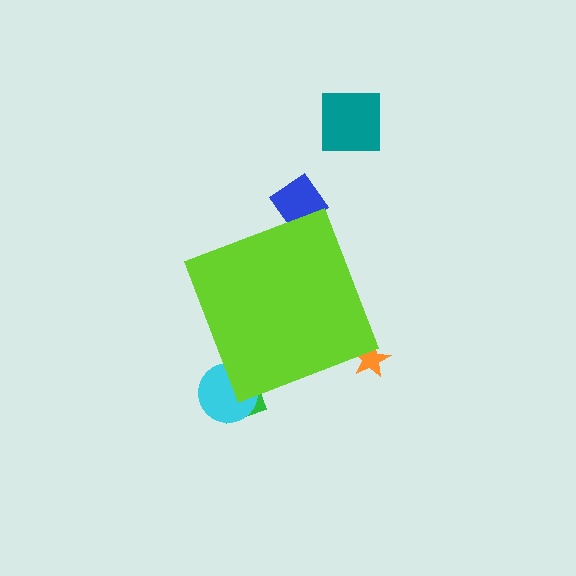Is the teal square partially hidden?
No, the teal square is fully visible.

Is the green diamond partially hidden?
Yes, the green diamond is partially hidden behind the lime diamond.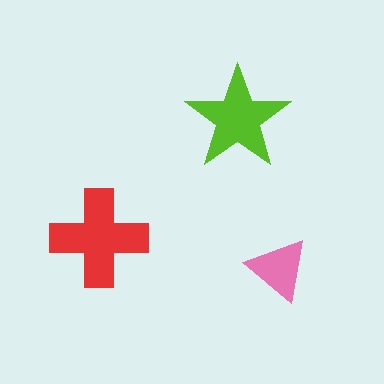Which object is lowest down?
The pink triangle is bottommost.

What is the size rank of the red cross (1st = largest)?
1st.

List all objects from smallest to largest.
The pink triangle, the lime star, the red cross.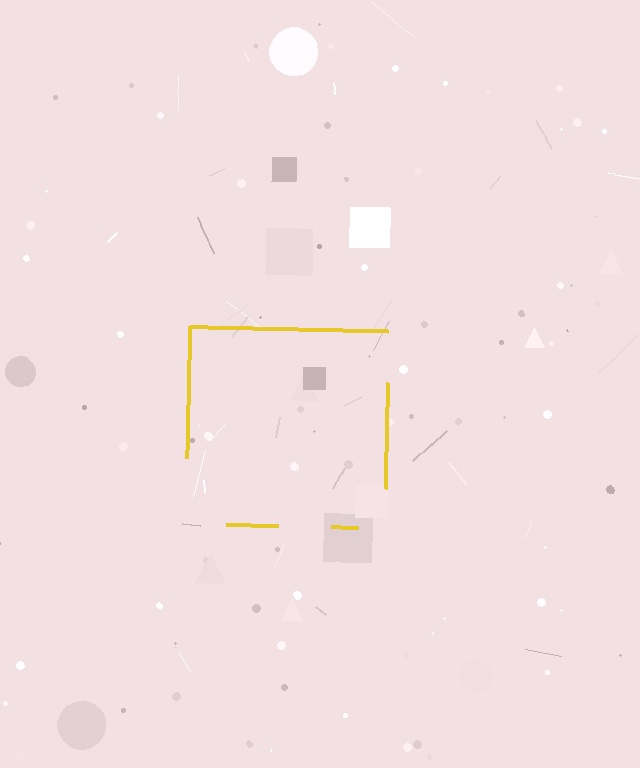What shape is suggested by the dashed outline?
The dashed outline suggests a square.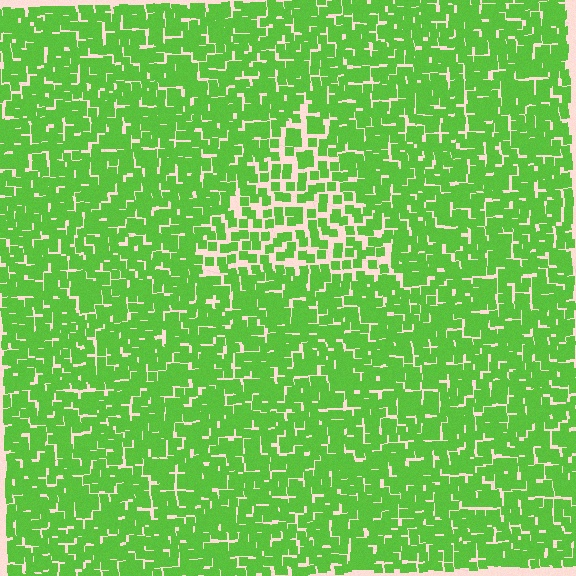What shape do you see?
I see a triangle.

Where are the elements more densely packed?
The elements are more densely packed outside the triangle boundary.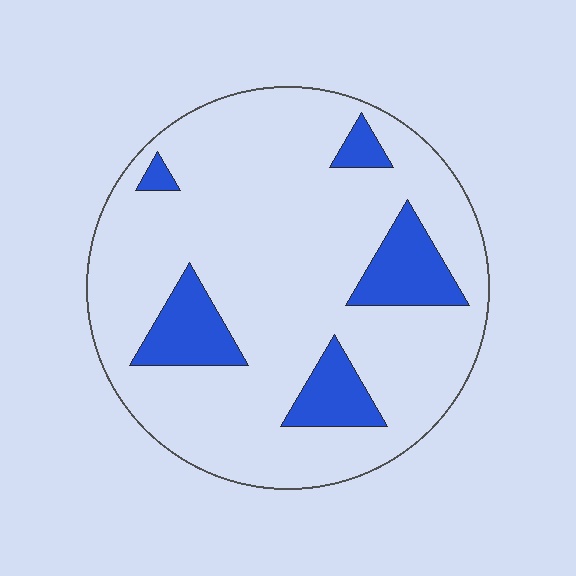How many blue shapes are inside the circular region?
5.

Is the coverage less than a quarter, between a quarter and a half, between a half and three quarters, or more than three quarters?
Less than a quarter.